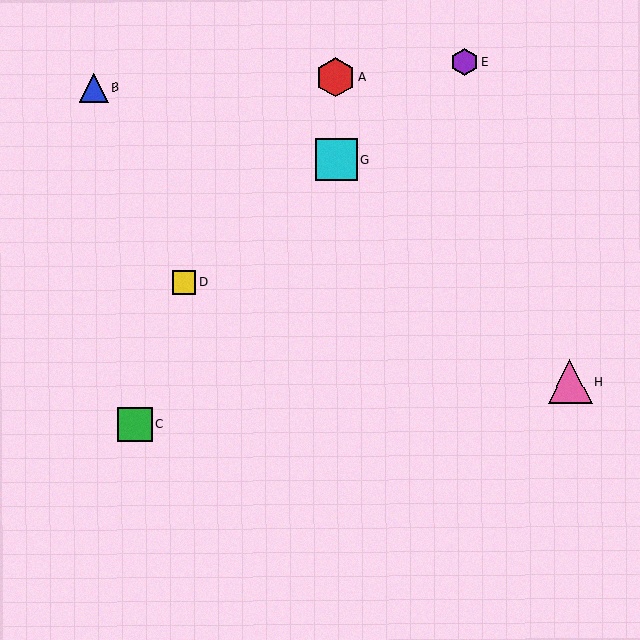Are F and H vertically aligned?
No, F is at x≈336 and H is at x≈570.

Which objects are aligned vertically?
Objects A, F, G are aligned vertically.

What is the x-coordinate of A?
Object A is at x≈336.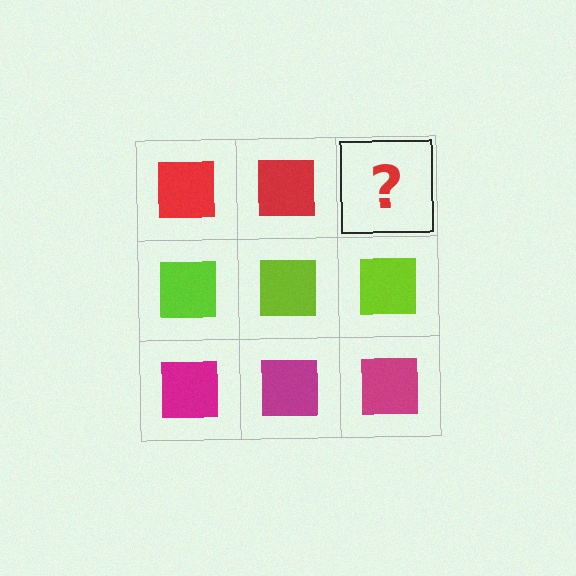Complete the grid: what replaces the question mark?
The question mark should be replaced with a red square.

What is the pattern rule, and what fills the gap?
The rule is that each row has a consistent color. The gap should be filled with a red square.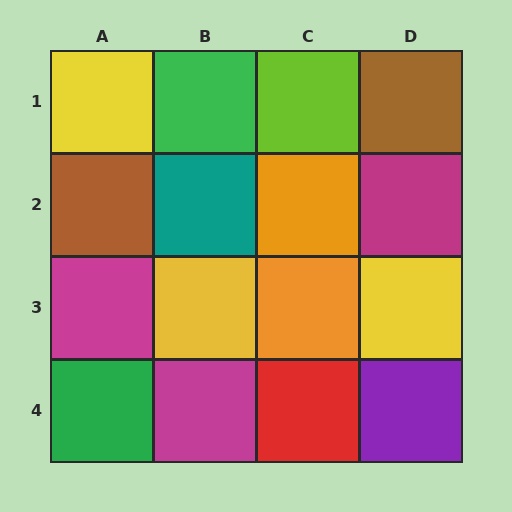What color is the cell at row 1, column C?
Lime.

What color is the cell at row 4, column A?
Green.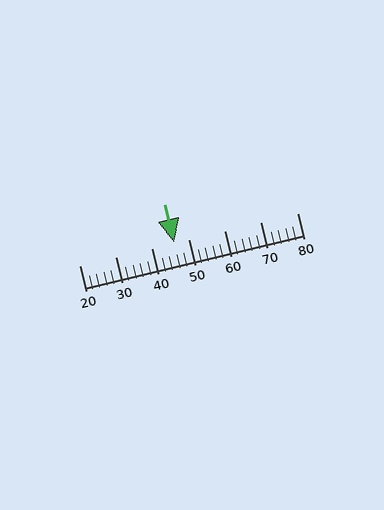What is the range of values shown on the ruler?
The ruler shows values from 20 to 80.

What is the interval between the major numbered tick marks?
The major tick marks are spaced 10 units apart.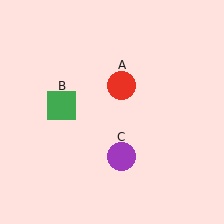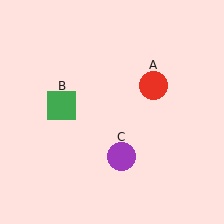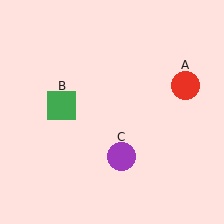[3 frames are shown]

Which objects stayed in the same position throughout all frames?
Green square (object B) and purple circle (object C) remained stationary.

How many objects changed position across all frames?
1 object changed position: red circle (object A).